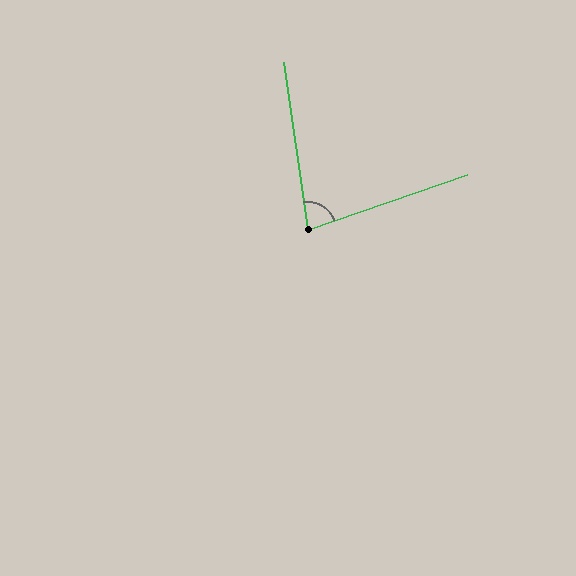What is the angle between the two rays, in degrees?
Approximately 79 degrees.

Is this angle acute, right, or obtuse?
It is acute.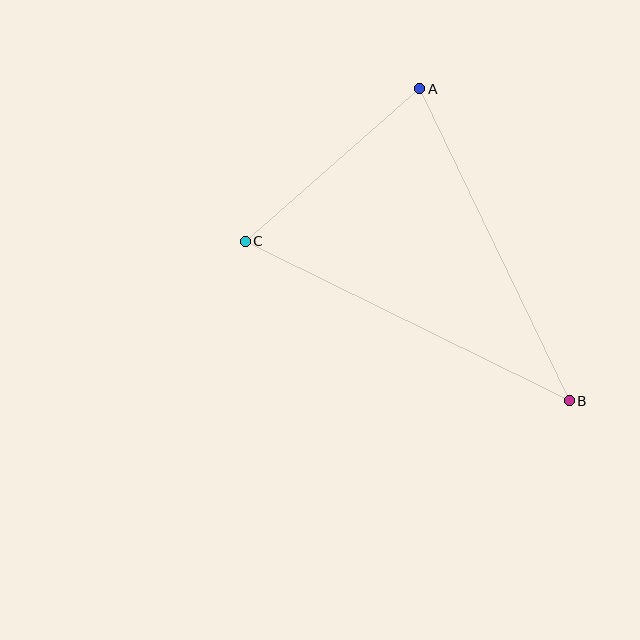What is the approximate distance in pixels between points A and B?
The distance between A and B is approximately 346 pixels.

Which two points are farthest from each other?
Points B and C are farthest from each other.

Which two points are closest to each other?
Points A and C are closest to each other.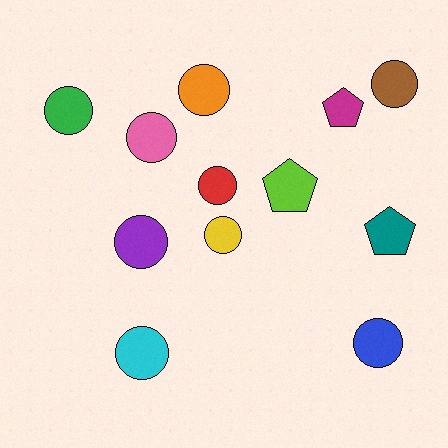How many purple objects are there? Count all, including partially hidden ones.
There is 1 purple object.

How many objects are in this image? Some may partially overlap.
There are 12 objects.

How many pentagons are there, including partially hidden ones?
There are 3 pentagons.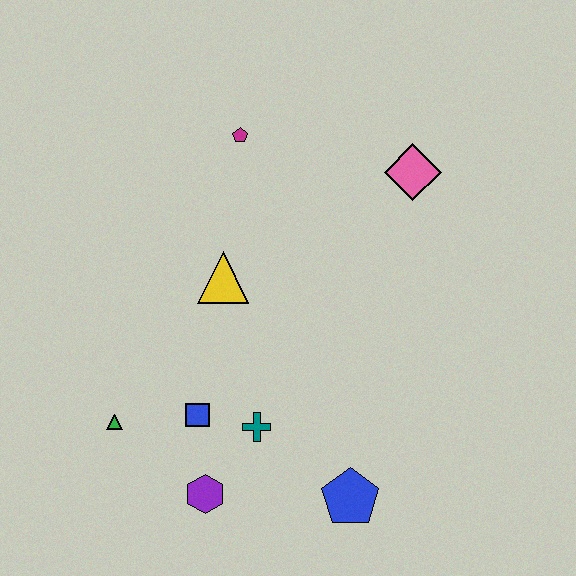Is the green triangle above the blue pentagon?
Yes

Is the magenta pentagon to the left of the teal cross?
Yes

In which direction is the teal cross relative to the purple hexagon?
The teal cross is above the purple hexagon.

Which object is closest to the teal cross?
The blue square is closest to the teal cross.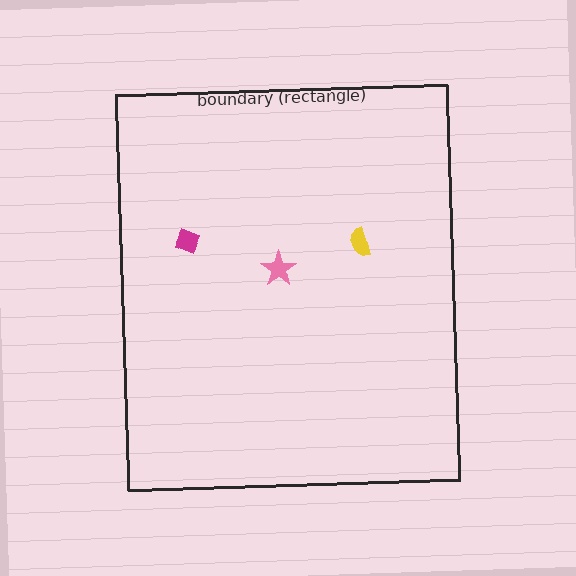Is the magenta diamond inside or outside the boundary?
Inside.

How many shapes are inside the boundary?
3 inside, 0 outside.